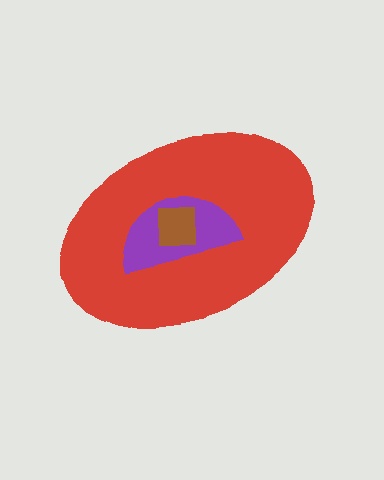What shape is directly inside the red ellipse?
The purple semicircle.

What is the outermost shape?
The red ellipse.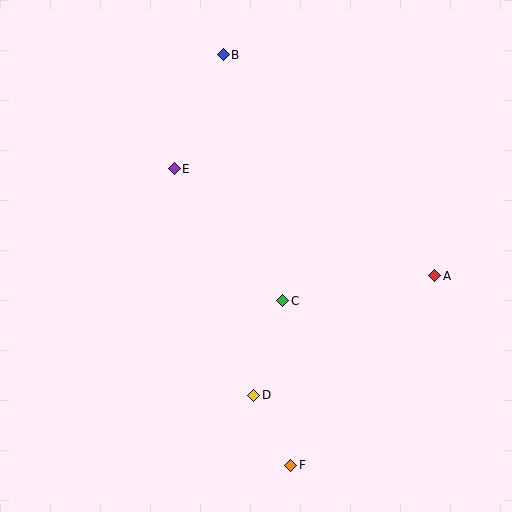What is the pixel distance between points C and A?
The distance between C and A is 154 pixels.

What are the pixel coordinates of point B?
Point B is at (223, 55).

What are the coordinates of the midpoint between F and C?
The midpoint between F and C is at (287, 383).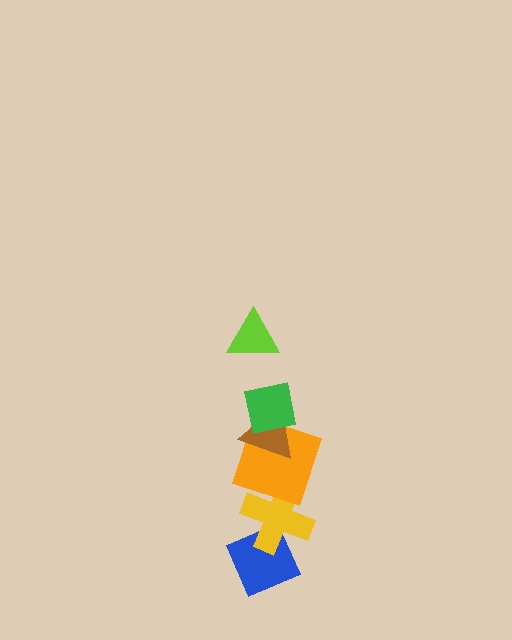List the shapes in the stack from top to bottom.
From top to bottom: the lime triangle, the green square, the brown triangle, the orange square, the yellow cross, the blue diamond.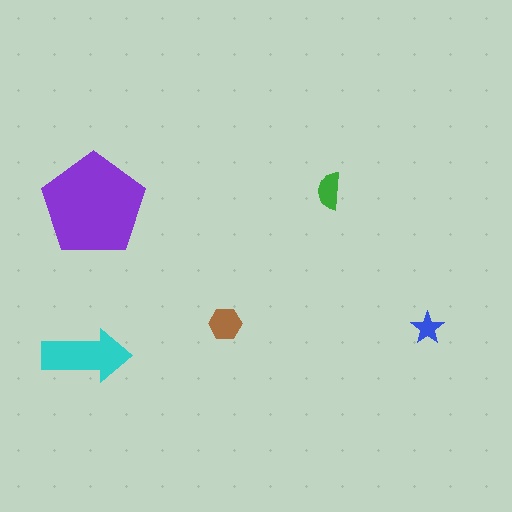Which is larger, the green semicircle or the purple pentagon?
The purple pentagon.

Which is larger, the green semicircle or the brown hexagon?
The brown hexagon.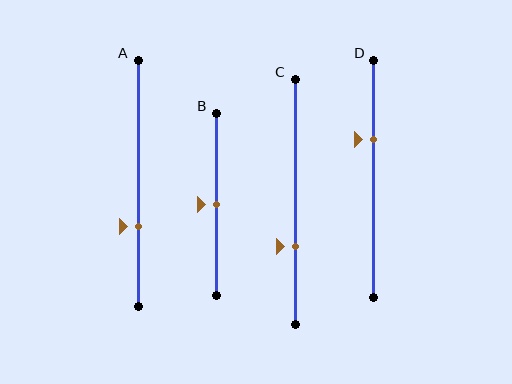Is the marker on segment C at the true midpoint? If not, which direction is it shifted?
No, the marker on segment C is shifted downward by about 18% of the segment length.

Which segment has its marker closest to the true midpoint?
Segment B has its marker closest to the true midpoint.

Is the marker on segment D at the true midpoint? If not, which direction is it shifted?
No, the marker on segment D is shifted upward by about 17% of the segment length.